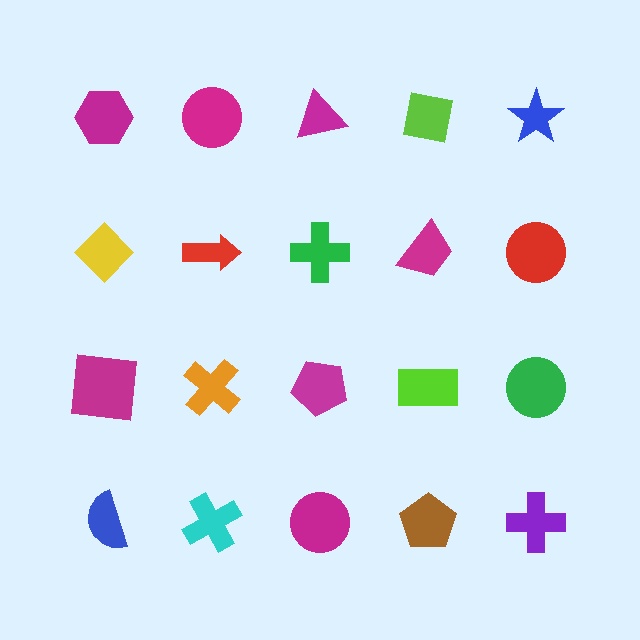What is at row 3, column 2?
An orange cross.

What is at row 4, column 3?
A magenta circle.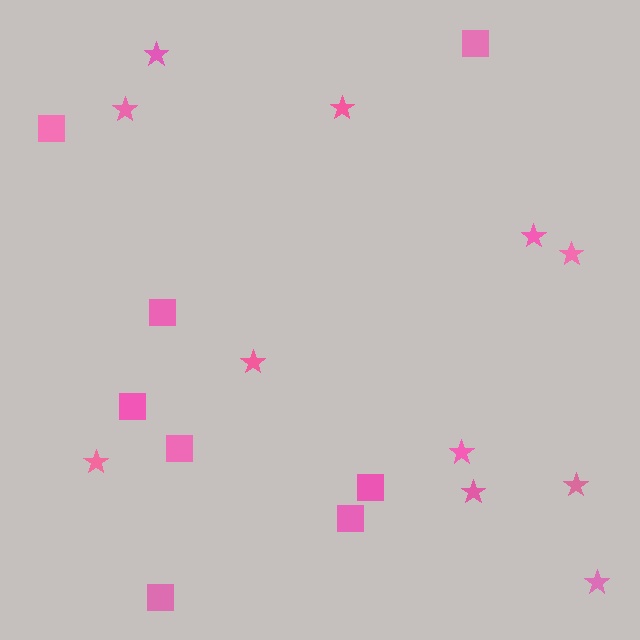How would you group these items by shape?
There are 2 groups: one group of squares (8) and one group of stars (11).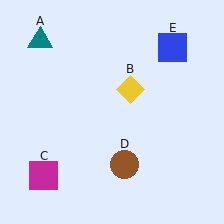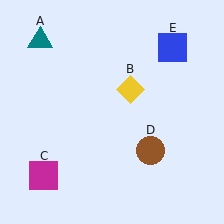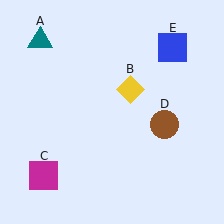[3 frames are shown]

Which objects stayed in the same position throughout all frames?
Teal triangle (object A) and yellow diamond (object B) and magenta square (object C) and blue square (object E) remained stationary.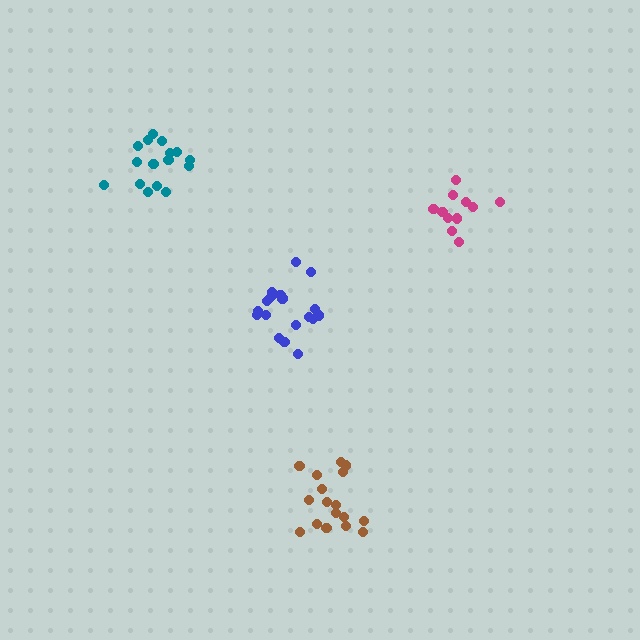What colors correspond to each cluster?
The clusters are colored: brown, blue, teal, magenta.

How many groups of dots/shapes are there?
There are 4 groups.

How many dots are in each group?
Group 1: 17 dots, Group 2: 18 dots, Group 3: 16 dots, Group 4: 12 dots (63 total).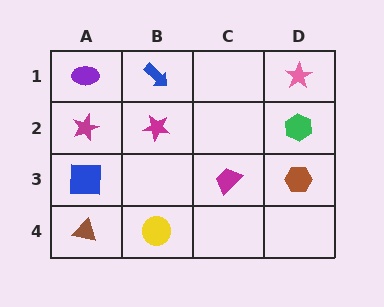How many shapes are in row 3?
3 shapes.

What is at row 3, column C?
A magenta trapezoid.